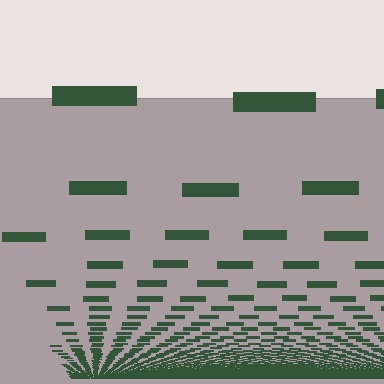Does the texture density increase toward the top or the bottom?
Density increases toward the bottom.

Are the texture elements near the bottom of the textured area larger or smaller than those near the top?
Smaller. The gradient is inverted — elements near the bottom are smaller and denser.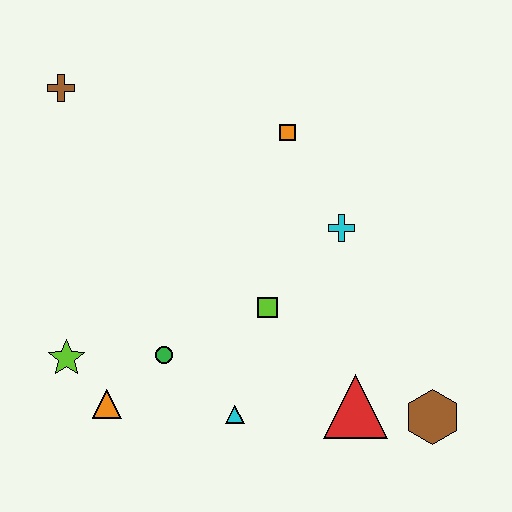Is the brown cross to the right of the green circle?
No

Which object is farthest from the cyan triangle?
The brown cross is farthest from the cyan triangle.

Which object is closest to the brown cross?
The orange square is closest to the brown cross.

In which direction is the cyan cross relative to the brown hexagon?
The cyan cross is above the brown hexagon.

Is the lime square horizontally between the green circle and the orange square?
Yes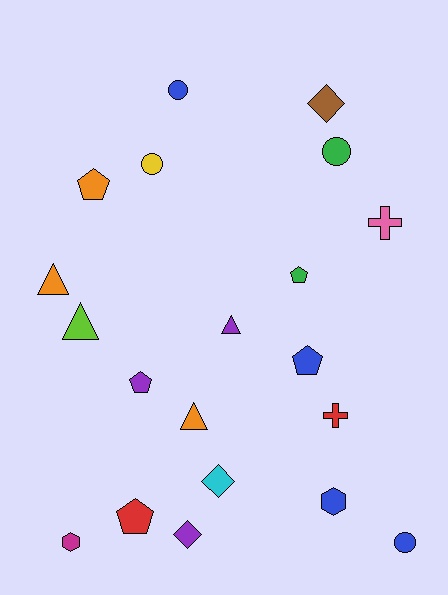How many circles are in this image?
There are 4 circles.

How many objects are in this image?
There are 20 objects.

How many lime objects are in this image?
There is 1 lime object.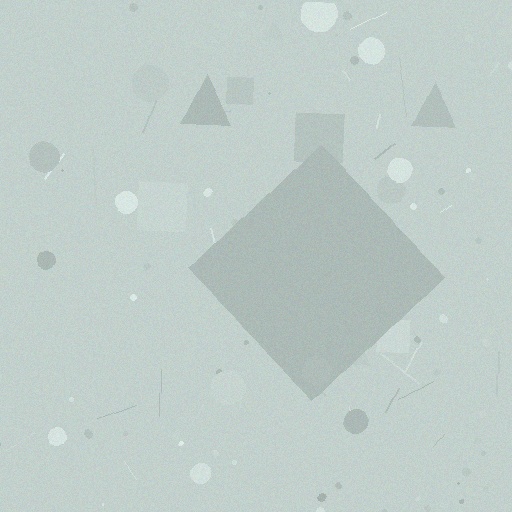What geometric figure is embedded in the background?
A diamond is embedded in the background.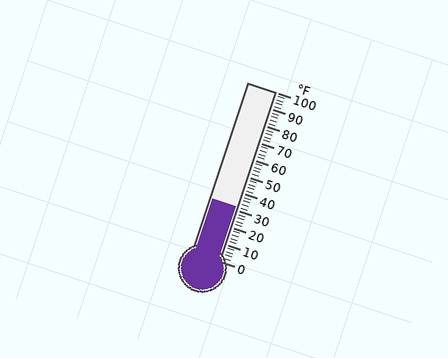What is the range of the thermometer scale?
The thermometer scale ranges from 0°F to 100°F.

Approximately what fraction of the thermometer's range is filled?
The thermometer is filled to approximately 30% of its range.